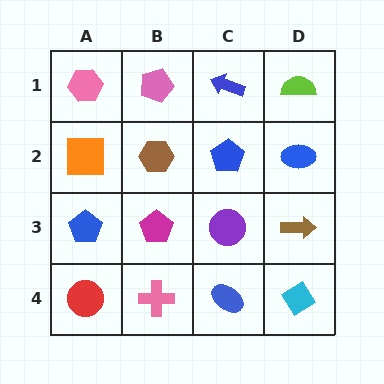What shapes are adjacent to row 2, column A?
A pink hexagon (row 1, column A), a blue pentagon (row 3, column A), a brown hexagon (row 2, column B).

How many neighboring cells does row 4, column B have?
3.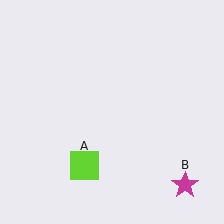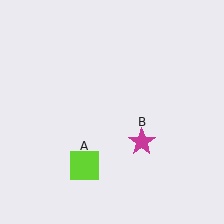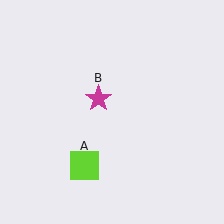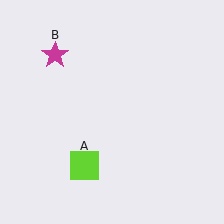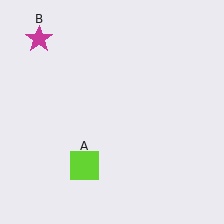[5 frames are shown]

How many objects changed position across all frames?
1 object changed position: magenta star (object B).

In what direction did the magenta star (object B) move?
The magenta star (object B) moved up and to the left.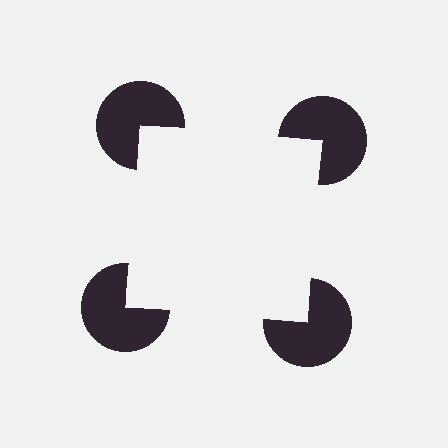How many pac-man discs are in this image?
There are 4 — one at each vertex of the illusory square.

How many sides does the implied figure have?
4 sides.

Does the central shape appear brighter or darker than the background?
It typically appears slightly brighter than the background, even though no actual brightness change is drawn.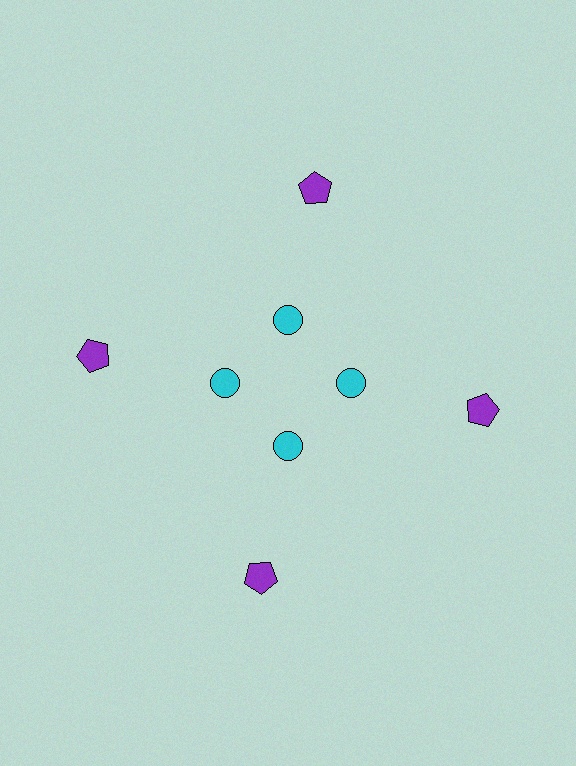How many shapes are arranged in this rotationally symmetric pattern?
There are 8 shapes, arranged in 4 groups of 2.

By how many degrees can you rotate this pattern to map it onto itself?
The pattern maps onto itself every 90 degrees of rotation.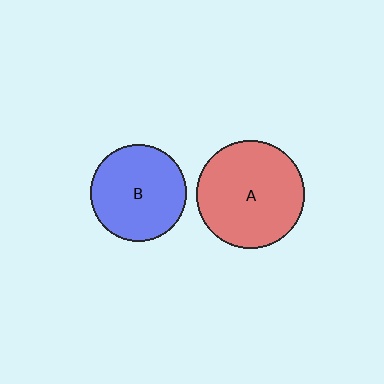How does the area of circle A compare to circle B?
Approximately 1.2 times.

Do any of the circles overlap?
No, none of the circles overlap.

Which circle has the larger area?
Circle A (red).